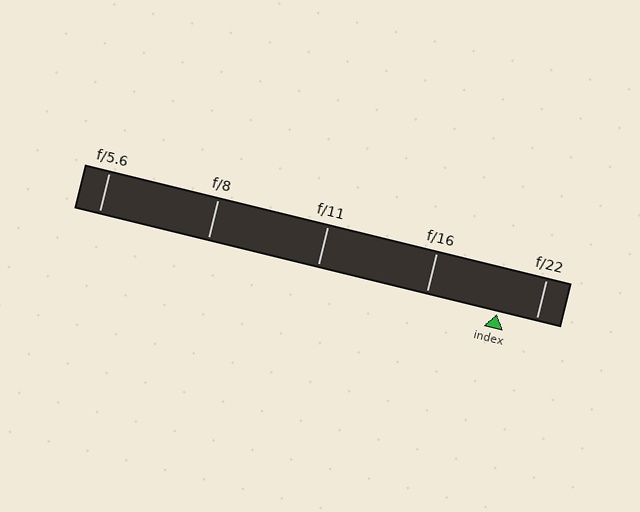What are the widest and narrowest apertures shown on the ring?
The widest aperture shown is f/5.6 and the narrowest is f/22.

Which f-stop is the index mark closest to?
The index mark is closest to f/22.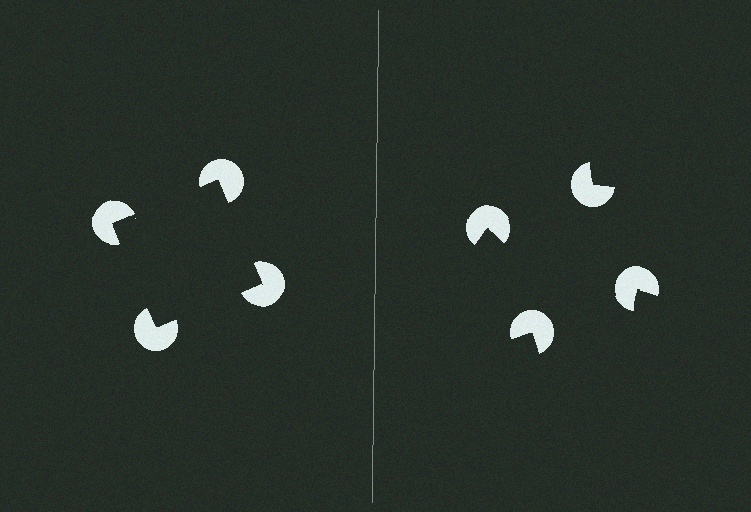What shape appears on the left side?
An illusory square.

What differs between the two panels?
The pac-man discs are positioned identically on both sides; only the wedge orientations differ. On the left they align to a square; on the right they are misaligned.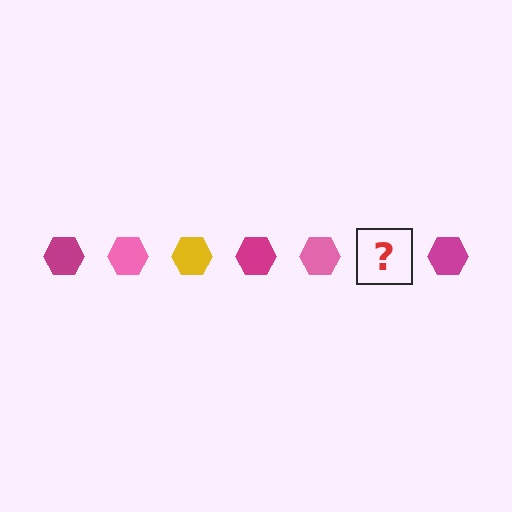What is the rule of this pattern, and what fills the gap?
The rule is that the pattern cycles through magenta, pink, yellow hexagons. The gap should be filled with a yellow hexagon.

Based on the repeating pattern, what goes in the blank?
The blank should be a yellow hexagon.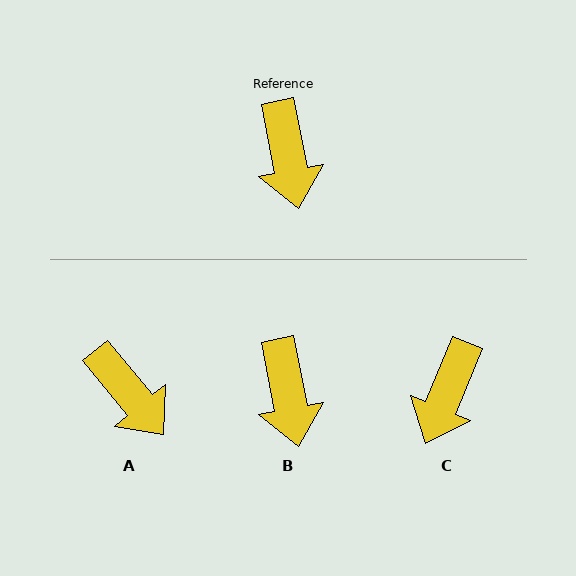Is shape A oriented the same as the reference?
No, it is off by about 29 degrees.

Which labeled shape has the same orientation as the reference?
B.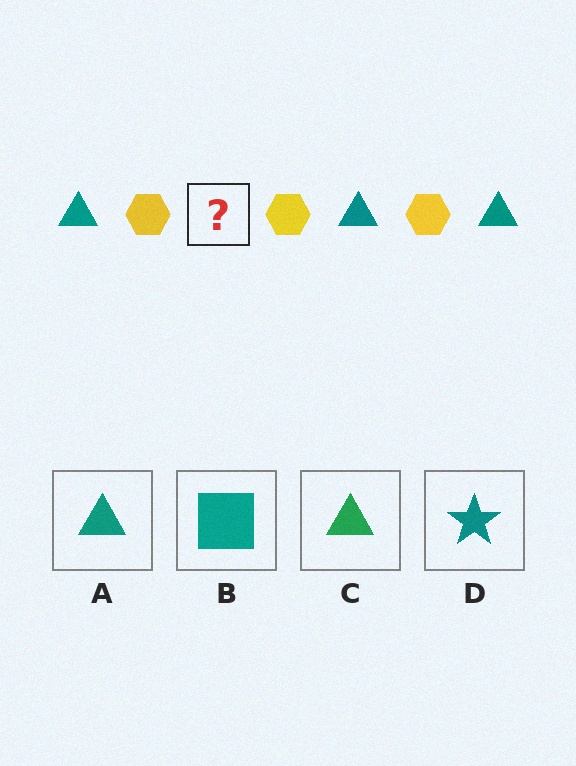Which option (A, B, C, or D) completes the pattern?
A.